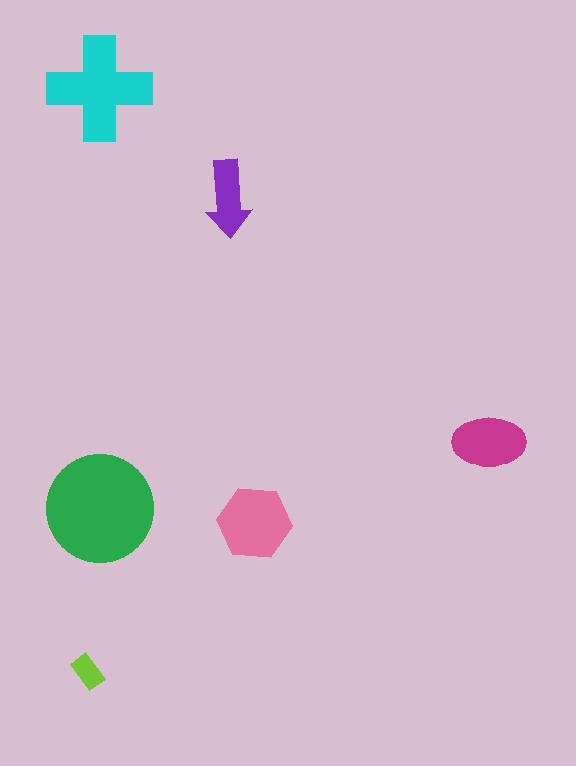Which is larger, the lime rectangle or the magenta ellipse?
The magenta ellipse.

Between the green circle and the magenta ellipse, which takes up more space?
The green circle.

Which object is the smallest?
The lime rectangle.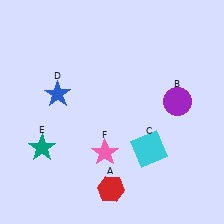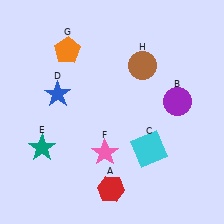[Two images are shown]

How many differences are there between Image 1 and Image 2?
There are 2 differences between the two images.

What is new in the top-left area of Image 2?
An orange pentagon (G) was added in the top-left area of Image 2.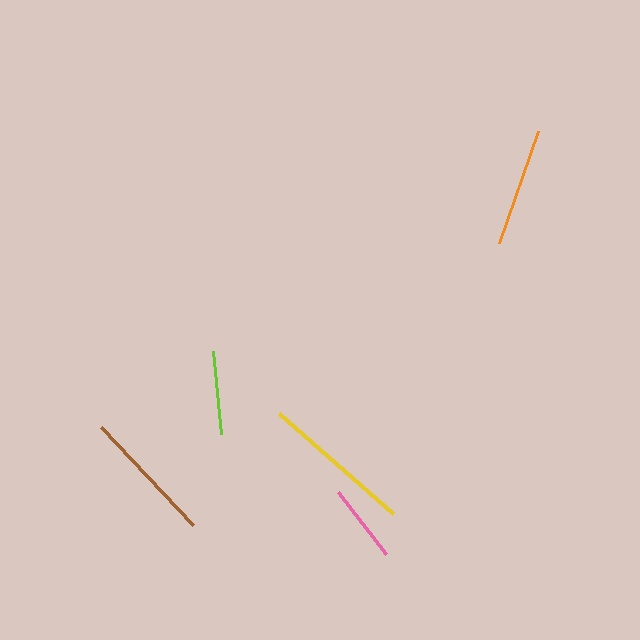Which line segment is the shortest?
The pink line is the shortest at approximately 79 pixels.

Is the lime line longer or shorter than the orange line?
The orange line is longer than the lime line.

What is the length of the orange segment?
The orange segment is approximately 119 pixels long.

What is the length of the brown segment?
The brown segment is approximately 135 pixels long.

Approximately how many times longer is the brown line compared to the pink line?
The brown line is approximately 1.7 times the length of the pink line.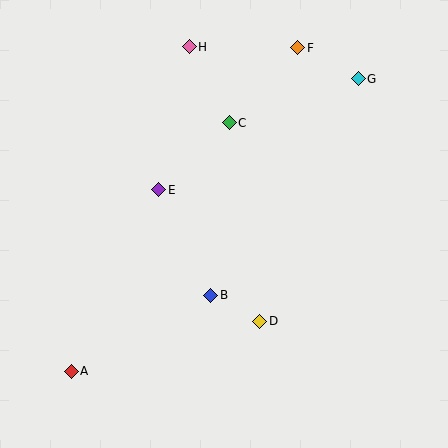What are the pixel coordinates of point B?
Point B is at (211, 295).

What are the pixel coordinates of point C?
Point C is at (229, 123).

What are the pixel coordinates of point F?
Point F is at (298, 48).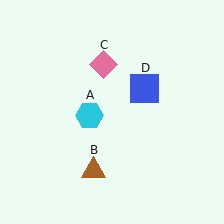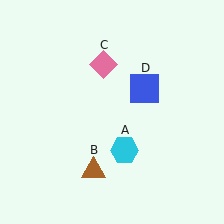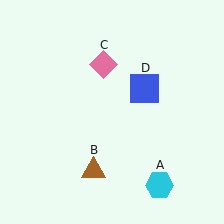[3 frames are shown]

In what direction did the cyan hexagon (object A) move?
The cyan hexagon (object A) moved down and to the right.